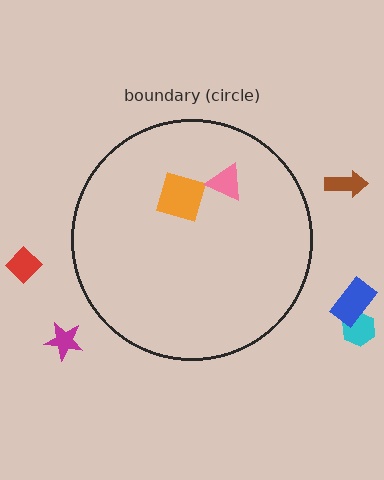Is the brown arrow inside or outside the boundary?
Outside.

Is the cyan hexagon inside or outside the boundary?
Outside.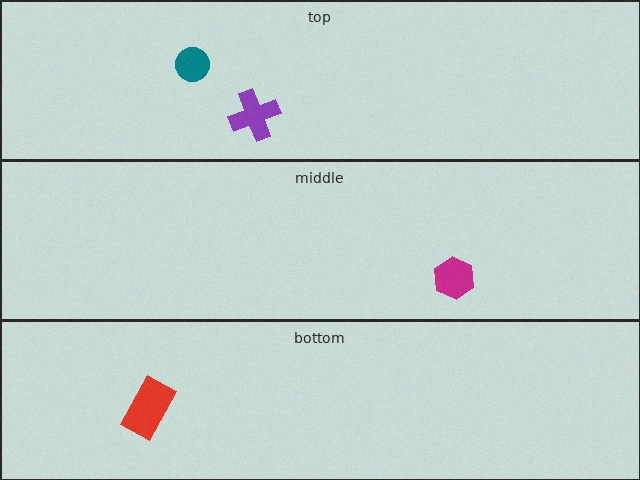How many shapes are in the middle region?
1.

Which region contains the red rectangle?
The bottom region.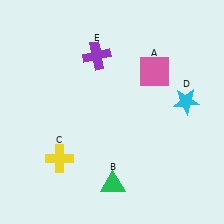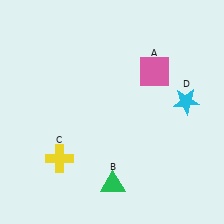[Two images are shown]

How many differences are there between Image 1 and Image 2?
There is 1 difference between the two images.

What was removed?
The purple cross (E) was removed in Image 2.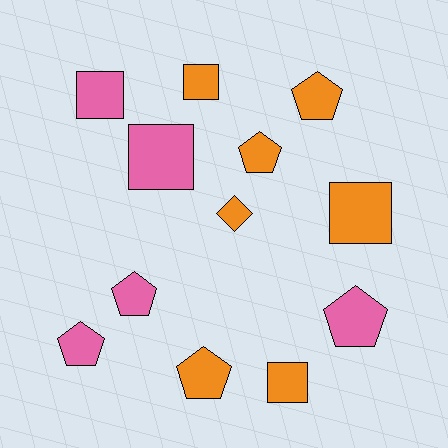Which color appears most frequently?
Orange, with 7 objects.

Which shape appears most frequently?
Pentagon, with 6 objects.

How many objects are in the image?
There are 12 objects.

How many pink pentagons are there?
There are 3 pink pentagons.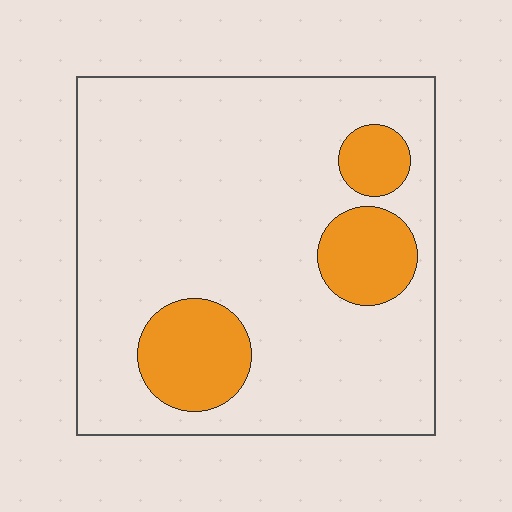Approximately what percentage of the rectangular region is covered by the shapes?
Approximately 15%.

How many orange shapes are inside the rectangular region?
3.